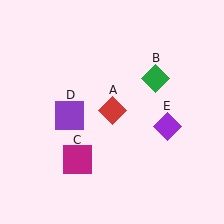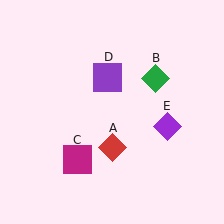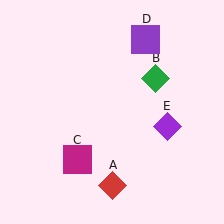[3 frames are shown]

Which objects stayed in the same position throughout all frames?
Green diamond (object B) and magenta square (object C) and purple diamond (object E) remained stationary.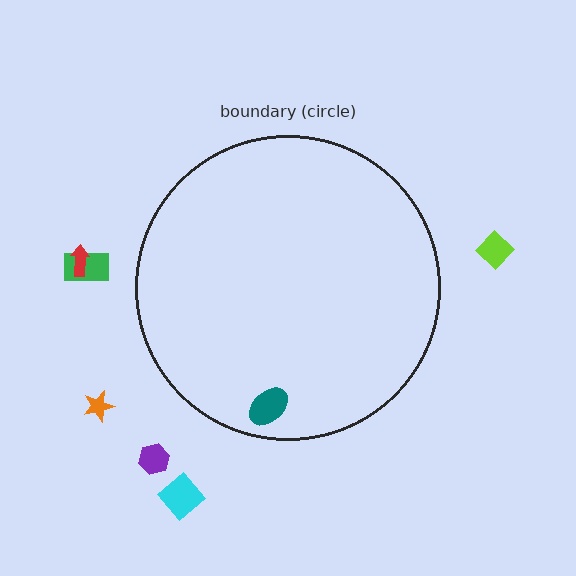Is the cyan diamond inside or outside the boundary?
Outside.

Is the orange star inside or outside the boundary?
Outside.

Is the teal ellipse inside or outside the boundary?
Inside.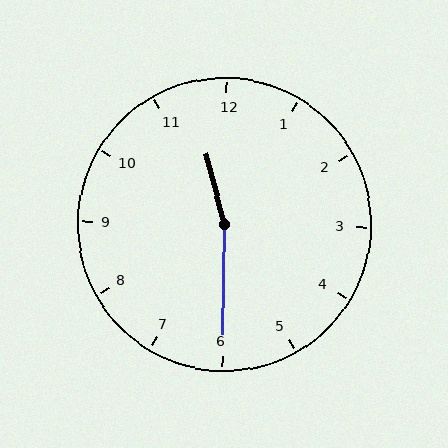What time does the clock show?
11:30.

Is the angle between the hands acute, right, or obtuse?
It is obtuse.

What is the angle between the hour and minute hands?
Approximately 165 degrees.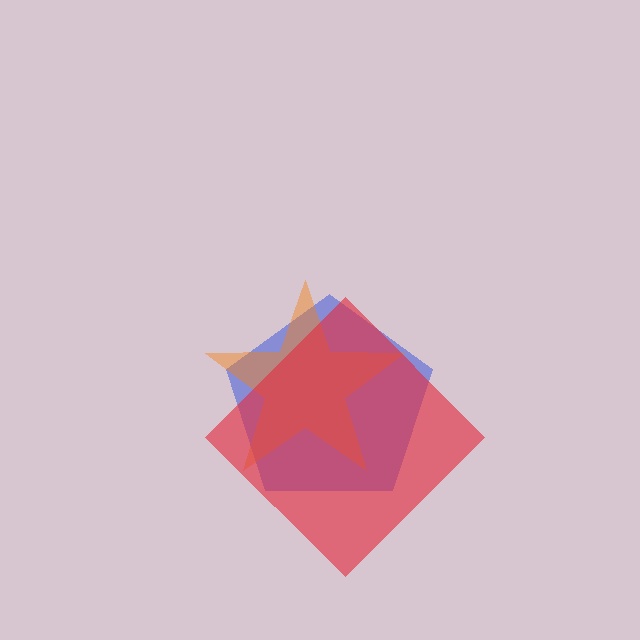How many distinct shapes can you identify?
There are 3 distinct shapes: a blue pentagon, an orange star, a red diamond.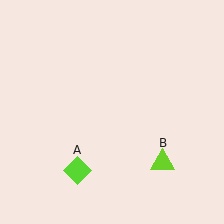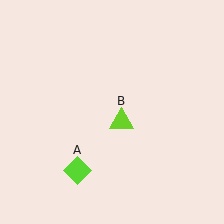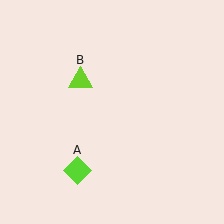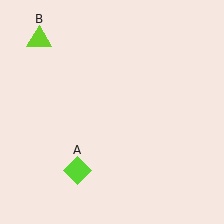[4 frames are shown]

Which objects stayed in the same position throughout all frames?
Lime diamond (object A) remained stationary.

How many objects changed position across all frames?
1 object changed position: lime triangle (object B).